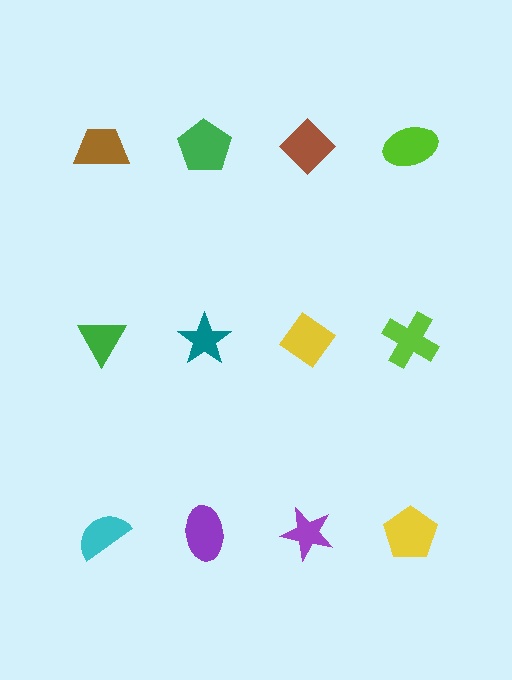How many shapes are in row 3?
4 shapes.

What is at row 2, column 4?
A lime cross.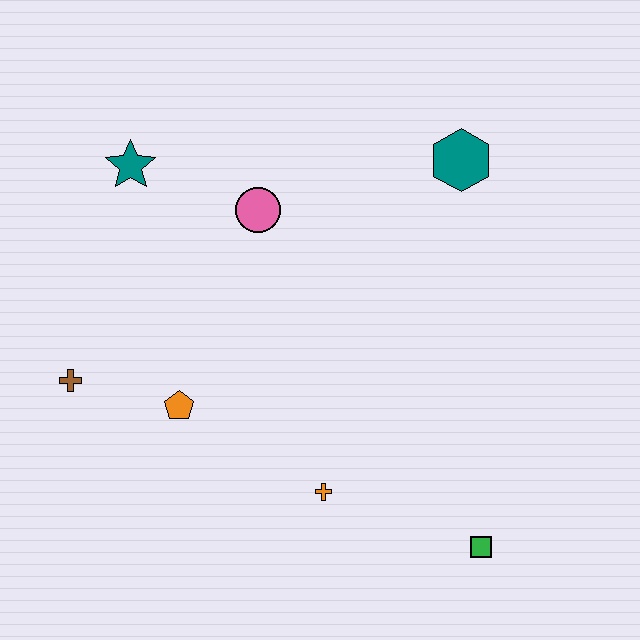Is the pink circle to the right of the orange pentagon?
Yes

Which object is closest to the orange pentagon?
The brown cross is closest to the orange pentagon.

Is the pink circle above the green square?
Yes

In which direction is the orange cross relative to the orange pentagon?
The orange cross is to the right of the orange pentagon.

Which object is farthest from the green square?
The teal star is farthest from the green square.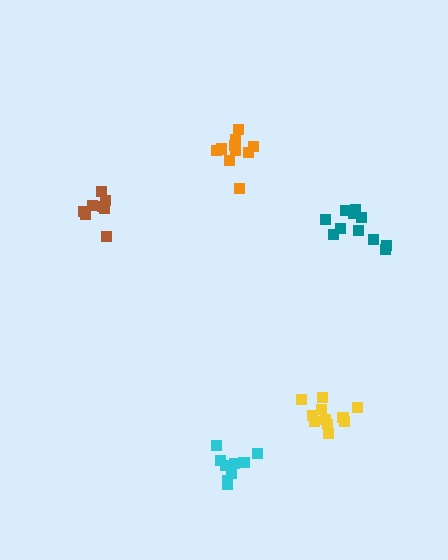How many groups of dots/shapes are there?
There are 5 groups.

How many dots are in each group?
Group 1: 11 dots, Group 2: 10 dots, Group 3: 9 dots, Group 4: 12 dots, Group 5: 12 dots (54 total).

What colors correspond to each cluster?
The clusters are colored: teal, cyan, brown, yellow, orange.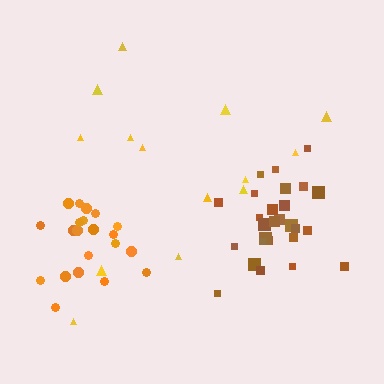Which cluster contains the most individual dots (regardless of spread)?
Brown (27).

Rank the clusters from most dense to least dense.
brown, orange, yellow.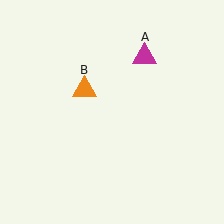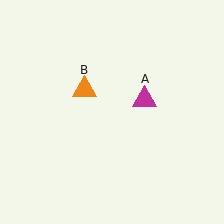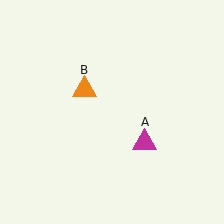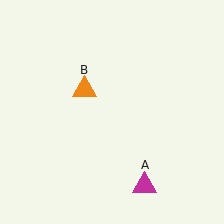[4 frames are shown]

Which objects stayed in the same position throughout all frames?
Orange triangle (object B) remained stationary.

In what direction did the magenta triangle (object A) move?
The magenta triangle (object A) moved down.